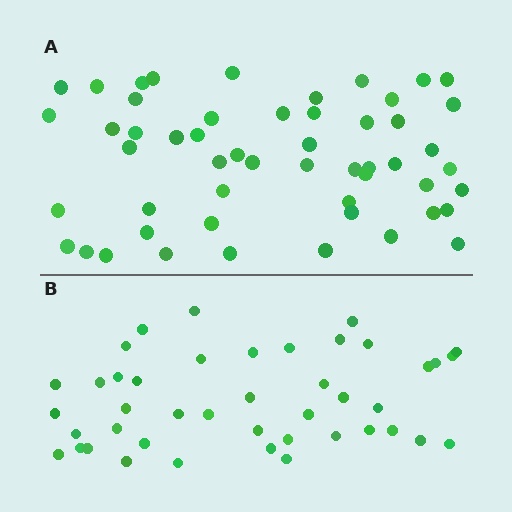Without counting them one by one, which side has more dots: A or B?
Region A (the top region) has more dots.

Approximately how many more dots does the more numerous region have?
Region A has roughly 10 or so more dots than region B.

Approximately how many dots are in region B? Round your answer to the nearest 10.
About 40 dots. (The exact count is 43, which rounds to 40.)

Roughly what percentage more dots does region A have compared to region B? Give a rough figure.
About 25% more.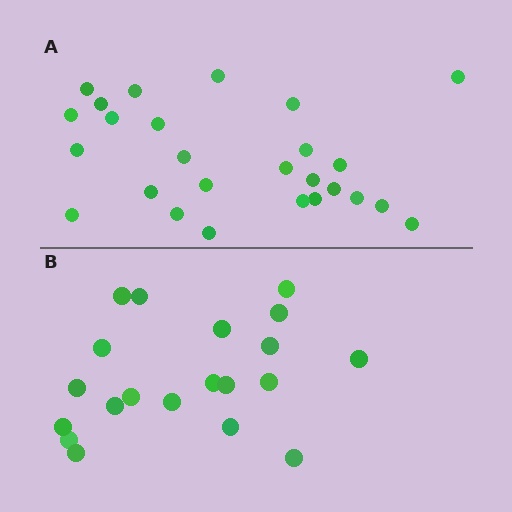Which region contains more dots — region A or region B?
Region A (the top region) has more dots.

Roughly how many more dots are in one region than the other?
Region A has about 6 more dots than region B.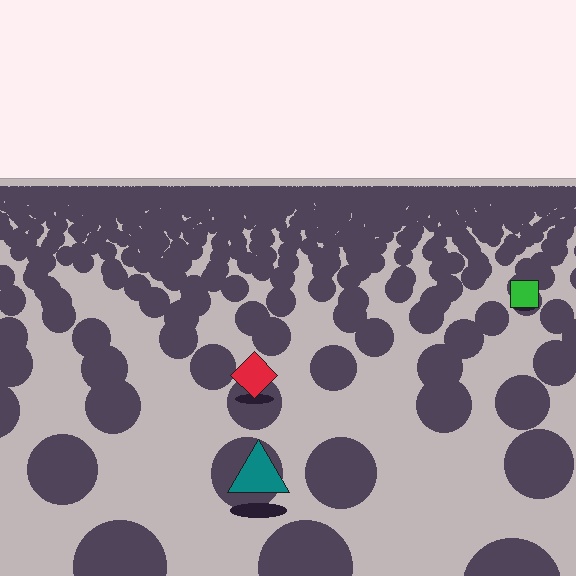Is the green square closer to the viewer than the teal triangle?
No. The teal triangle is closer — you can tell from the texture gradient: the ground texture is coarser near it.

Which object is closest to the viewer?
The teal triangle is closest. The texture marks near it are larger and more spread out.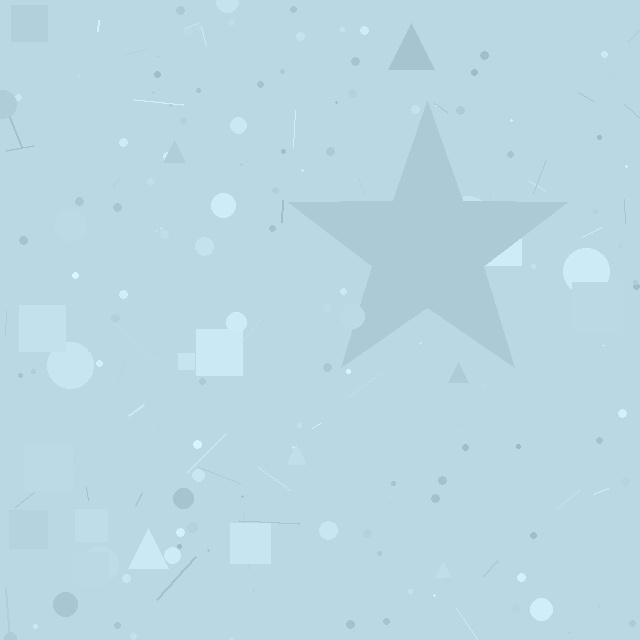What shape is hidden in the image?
A star is hidden in the image.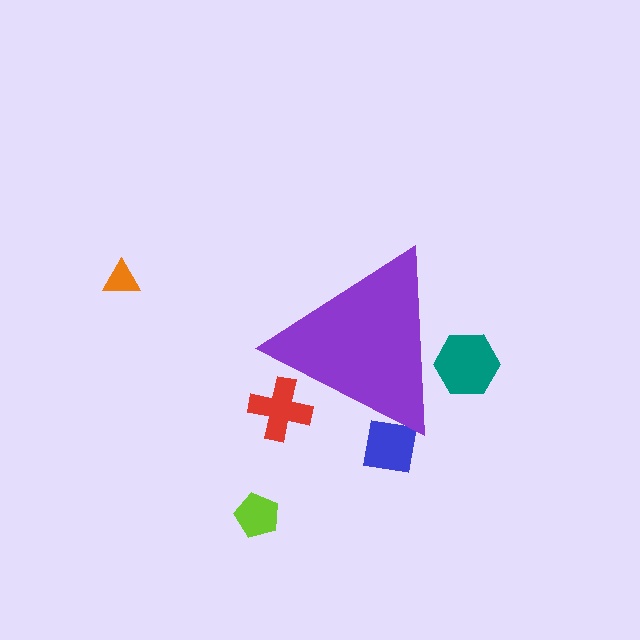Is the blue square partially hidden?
Yes, the blue square is partially hidden behind the purple triangle.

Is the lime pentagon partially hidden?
No, the lime pentagon is fully visible.